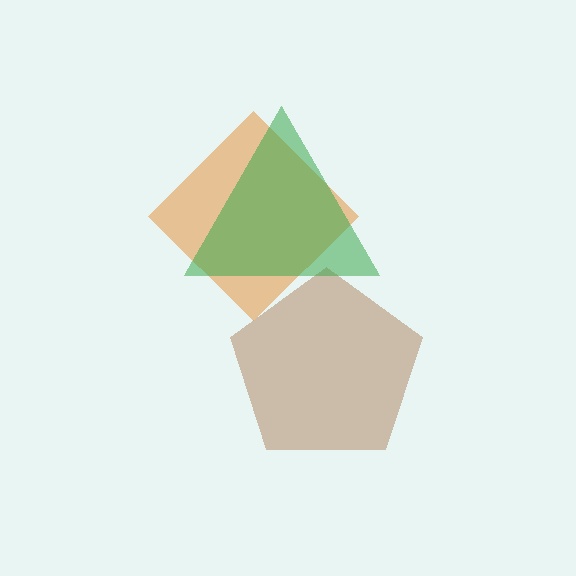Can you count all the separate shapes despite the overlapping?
Yes, there are 3 separate shapes.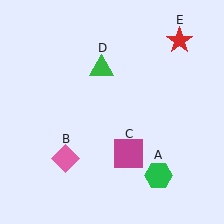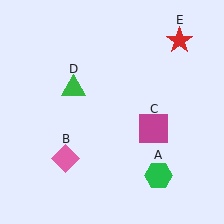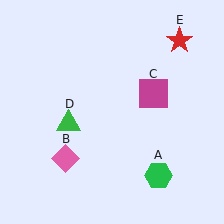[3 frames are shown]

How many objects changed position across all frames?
2 objects changed position: magenta square (object C), green triangle (object D).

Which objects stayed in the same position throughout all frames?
Green hexagon (object A) and pink diamond (object B) and red star (object E) remained stationary.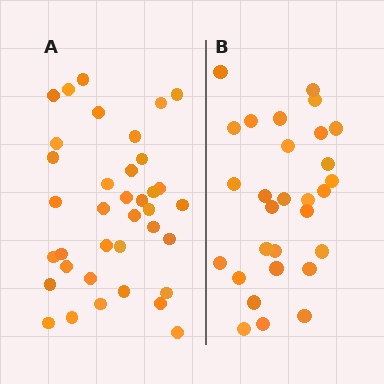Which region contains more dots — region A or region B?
Region A (the left region) has more dots.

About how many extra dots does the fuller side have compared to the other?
Region A has roughly 8 or so more dots than region B.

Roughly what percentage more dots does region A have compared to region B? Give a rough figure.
About 30% more.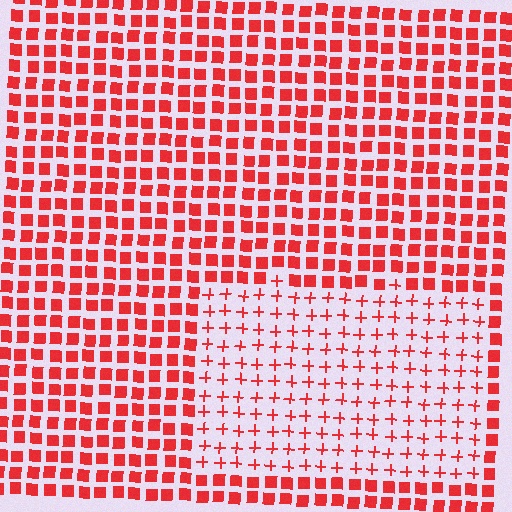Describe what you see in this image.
The image is filled with small red elements arranged in a uniform grid. A rectangle-shaped region contains plus signs, while the surrounding area contains squares. The boundary is defined purely by the change in element shape.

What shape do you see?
I see a rectangle.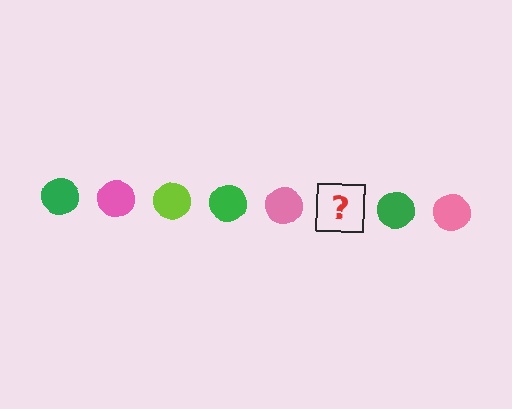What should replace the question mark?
The question mark should be replaced with a lime circle.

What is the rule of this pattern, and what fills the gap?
The rule is that the pattern cycles through green, pink, lime circles. The gap should be filled with a lime circle.